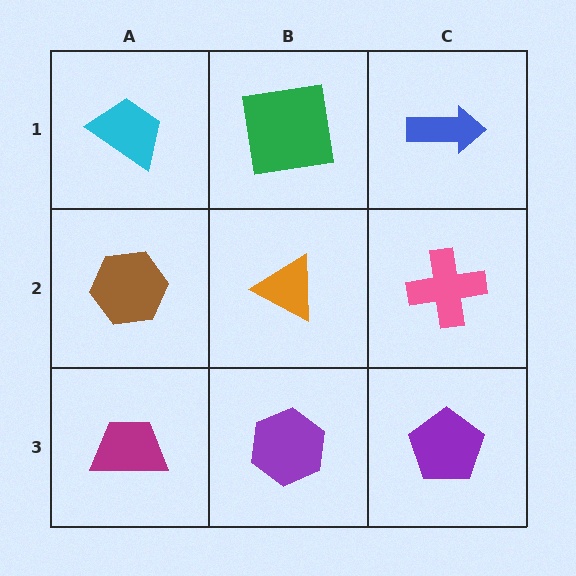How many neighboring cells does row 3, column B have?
3.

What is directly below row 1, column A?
A brown hexagon.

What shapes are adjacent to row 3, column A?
A brown hexagon (row 2, column A), a purple hexagon (row 3, column B).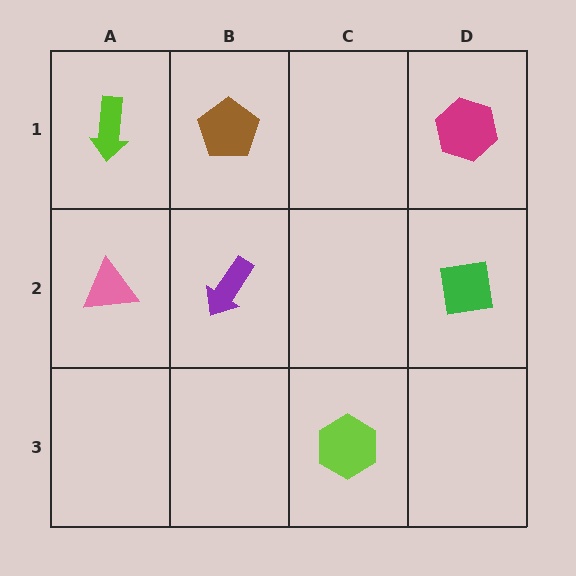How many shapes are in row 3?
1 shape.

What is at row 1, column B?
A brown pentagon.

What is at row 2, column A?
A pink triangle.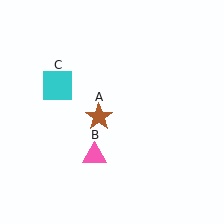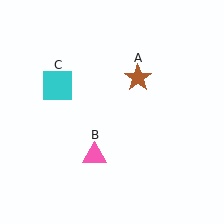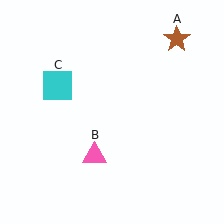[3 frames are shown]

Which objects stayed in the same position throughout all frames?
Pink triangle (object B) and cyan square (object C) remained stationary.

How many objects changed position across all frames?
1 object changed position: brown star (object A).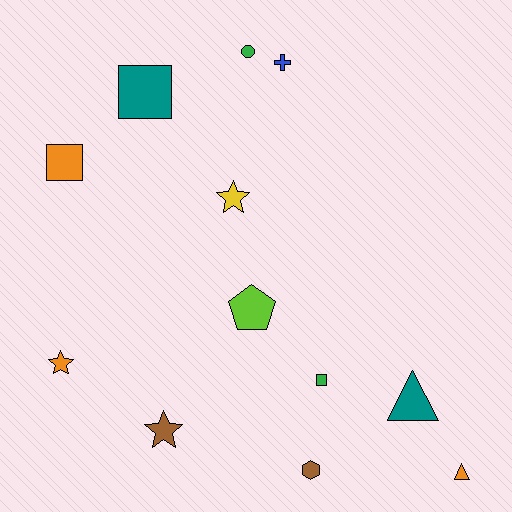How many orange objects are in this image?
There are 3 orange objects.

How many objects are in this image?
There are 12 objects.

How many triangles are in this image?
There are 2 triangles.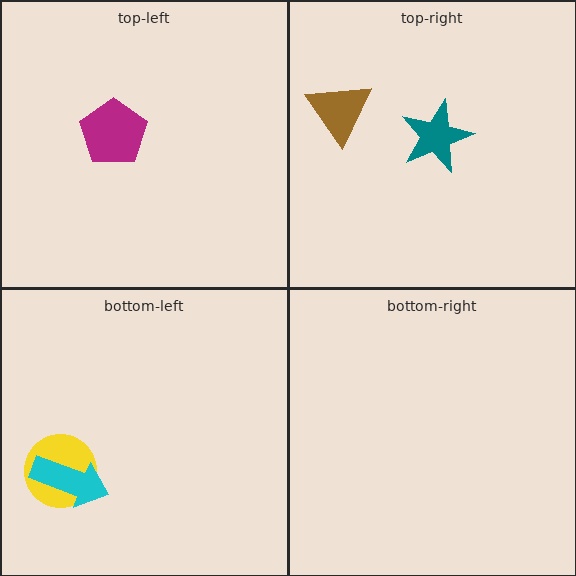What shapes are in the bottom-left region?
The yellow circle, the cyan arrow.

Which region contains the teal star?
The top-right region.